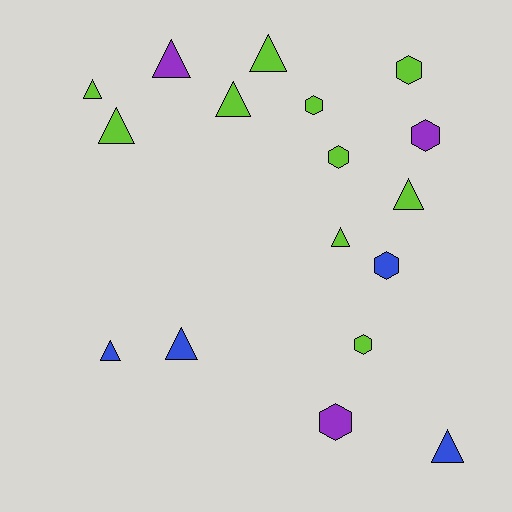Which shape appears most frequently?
Triangle, with 10 objects.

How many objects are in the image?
There are 17 objects.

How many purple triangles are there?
There is 1 purple triangle.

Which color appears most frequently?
Lime, with 10 objects.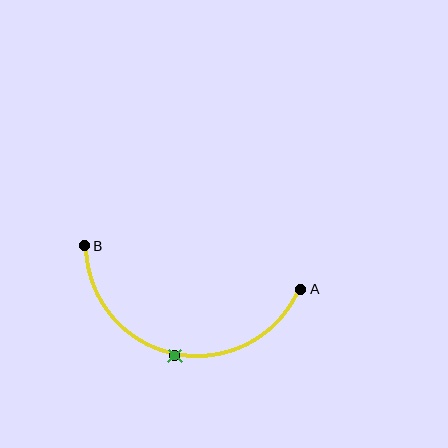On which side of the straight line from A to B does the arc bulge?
The arc bulges below the straight line connecting A and B.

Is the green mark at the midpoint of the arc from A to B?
Yes. The green mark lies on the arc at equal arc-length from both A and B — it is the arc midpoint.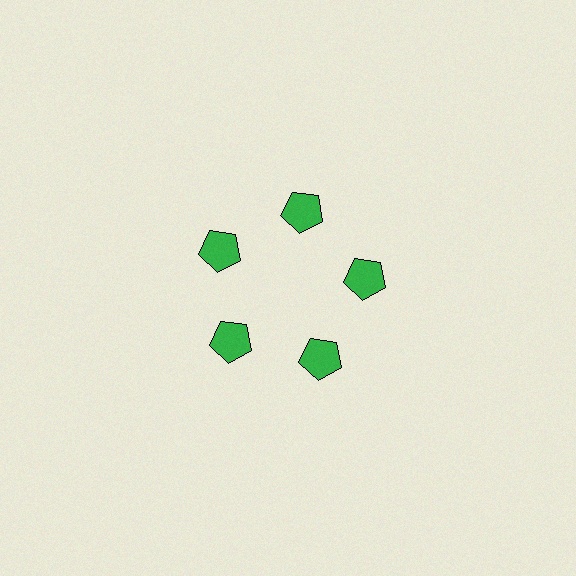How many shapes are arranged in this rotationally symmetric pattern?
There are 5 shapes, arranged in 5 groups of 1.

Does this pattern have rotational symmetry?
Yes, this pattern has 5-fold rotational symmetry. It looks the same after rotating 72 degrees around the center.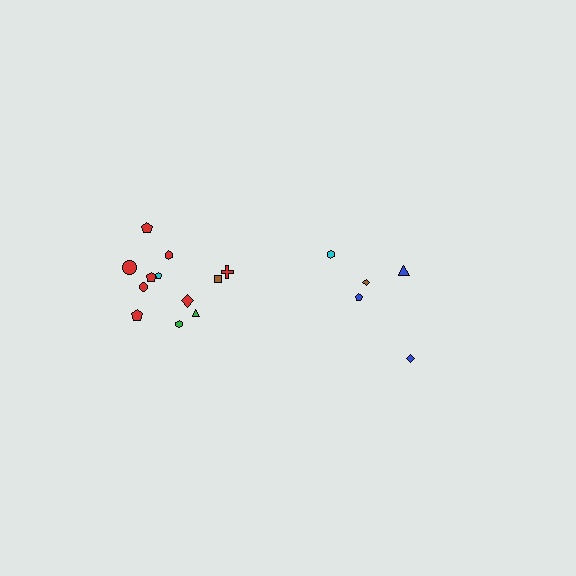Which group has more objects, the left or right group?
The left group.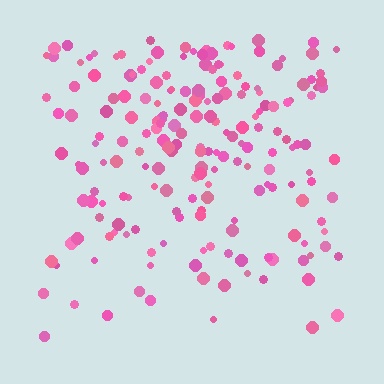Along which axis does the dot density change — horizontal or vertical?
Vertical.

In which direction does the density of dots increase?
From bottom to top, with the top side densest.